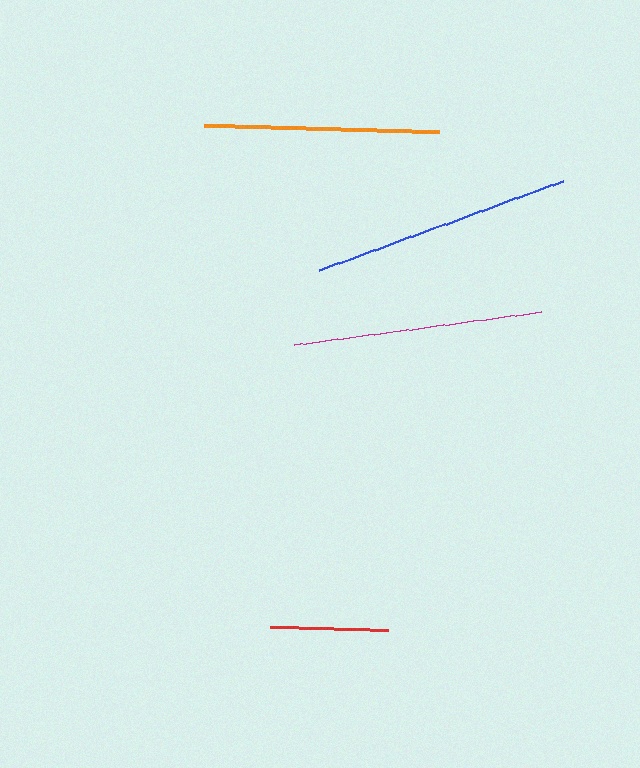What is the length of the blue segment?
The blue segment is approximately 260 pixels long.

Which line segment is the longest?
The blue line is the longest at approximately 260 pixels.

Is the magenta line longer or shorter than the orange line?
The magenta line is longer than the orange line.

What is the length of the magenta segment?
The magenta segment is approximately 249 pixels long.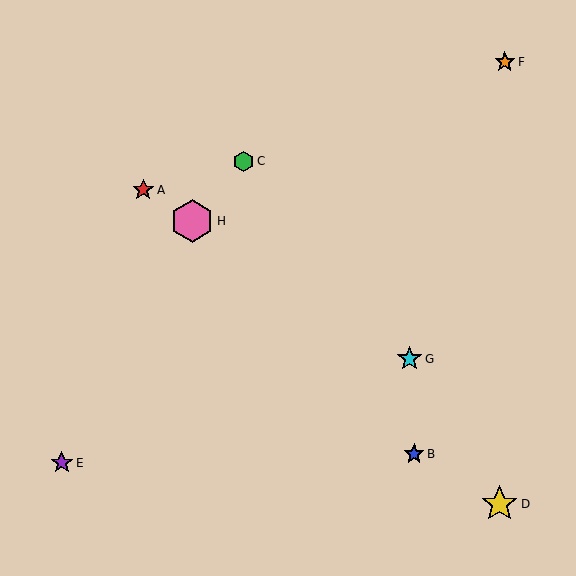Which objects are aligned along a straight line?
Objects A, G, H are aligned along a straight line.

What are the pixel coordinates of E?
Object E is at (62, 463).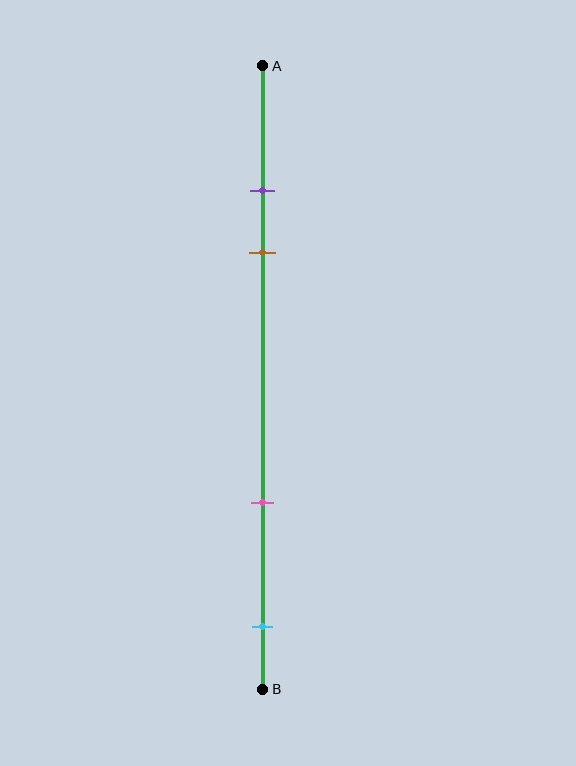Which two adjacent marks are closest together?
The purple and brown marks are the closest adjacent pair.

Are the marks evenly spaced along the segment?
No, the marks are not evenly spaced.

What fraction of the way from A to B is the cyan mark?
The cyan mark is approximately 90% (0.9) of the way from A to B.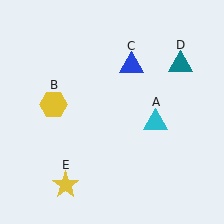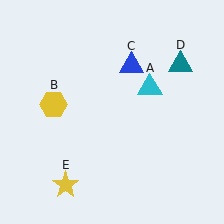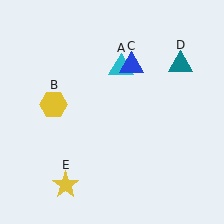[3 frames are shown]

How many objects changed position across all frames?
1 object changed position: cyan triangle (object A).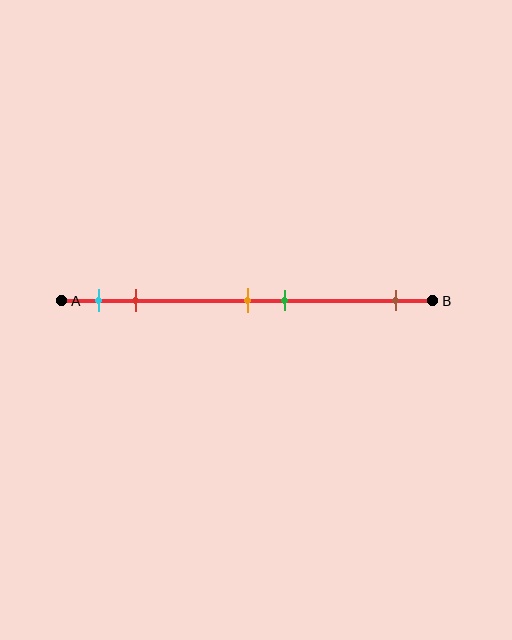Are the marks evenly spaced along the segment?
No, the marks are not evenly spaced.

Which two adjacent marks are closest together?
The orange and green marks are the closest adjacent pair.